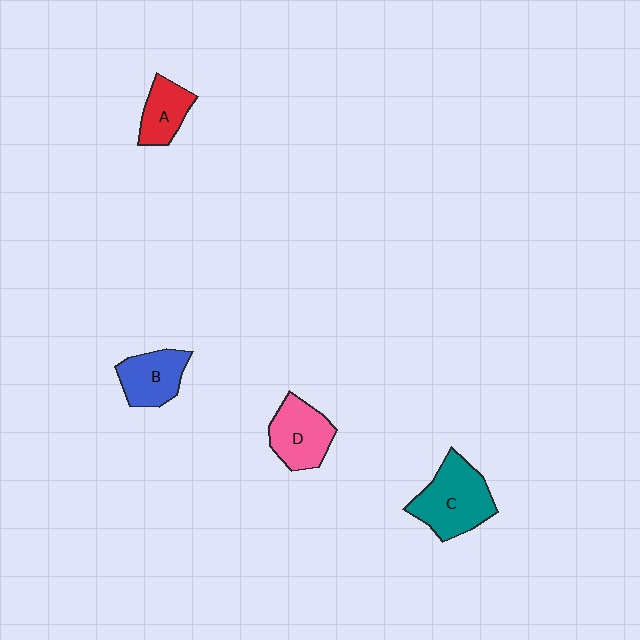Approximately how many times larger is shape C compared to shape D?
Approximately 1.3 times.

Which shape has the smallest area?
Shape A (red).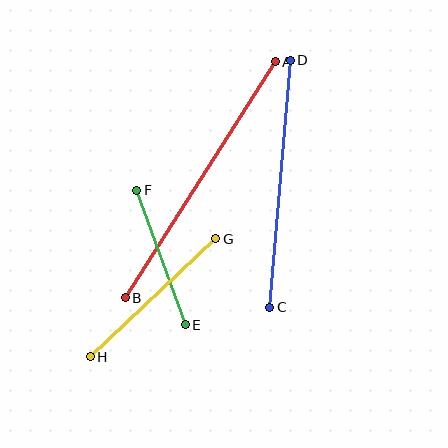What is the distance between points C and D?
The distance is approximately 248 pixels.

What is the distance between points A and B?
The distance is approximately 280 pixels.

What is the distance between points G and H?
The distance is approximately 172 pixels.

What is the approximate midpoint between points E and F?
The midpoint is at approximately (161, 257) pixels.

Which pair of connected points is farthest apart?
Points A and B are farthest apart.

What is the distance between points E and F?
The distance is approximately 143 pixels.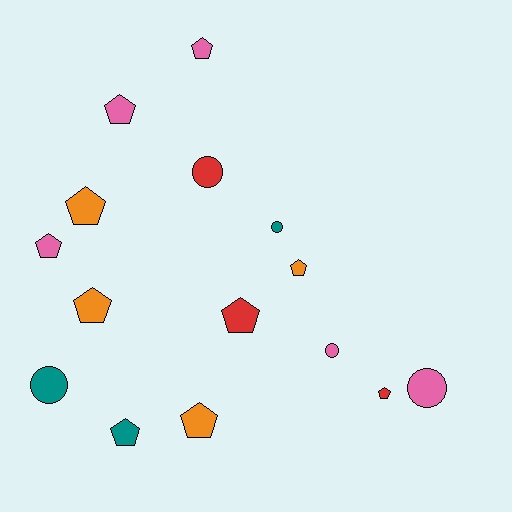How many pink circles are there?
There are 2 pink circles.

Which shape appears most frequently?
Pentagon, with 10 objects.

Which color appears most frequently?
Pink, with 5 objects.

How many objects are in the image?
There are 15 objects.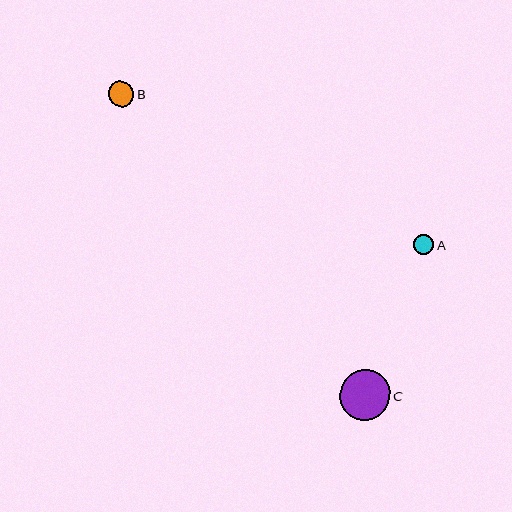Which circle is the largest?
Circle C is the largest with a size of approximately 51 pixels.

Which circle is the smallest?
Circle A is the smallest with a size of approximately 20 pixels.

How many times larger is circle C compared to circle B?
Circle C is approximately 2.0 times the size of circle B.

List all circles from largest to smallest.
From largest to smallest: C, B, A.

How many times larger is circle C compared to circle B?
Circle C is approximately 2.0 times the size of circle B.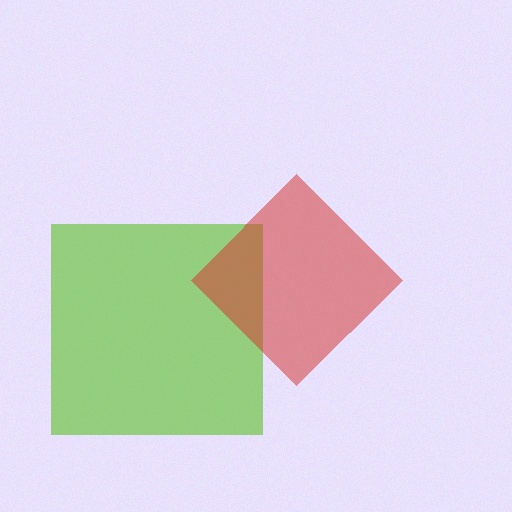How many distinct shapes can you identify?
There are 2 distinct shapes: a lime square, a red diamond.